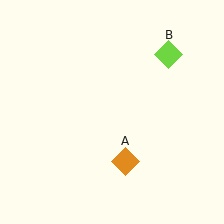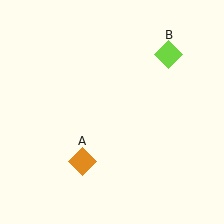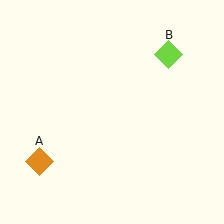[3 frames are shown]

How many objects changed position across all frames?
1 object changed position: orange diamond (object A).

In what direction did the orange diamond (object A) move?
The orange diamond (object A) moved left.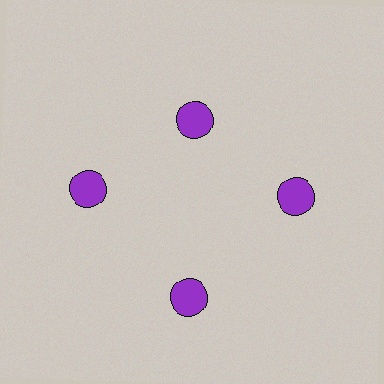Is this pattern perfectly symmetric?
No. The 4 purple circles are arranged in a ring, but one element near the 12 o'clock position is pulled inward toward the center, breaking the 4-fold rotational symmetry.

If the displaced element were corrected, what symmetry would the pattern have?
It would have 4-fold rotational symmetry — the pattern would map onto itself every 90 degrees.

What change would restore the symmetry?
The symmetry would be restored by moving it outward, back onto the ring so that all 4 circles sit at equal angles and equal distance from the center.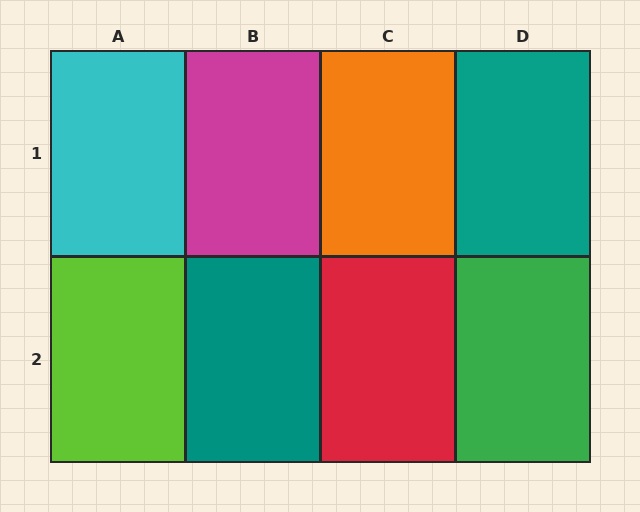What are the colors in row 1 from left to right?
Cyan, magenta, orange, teal.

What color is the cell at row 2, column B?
Teal.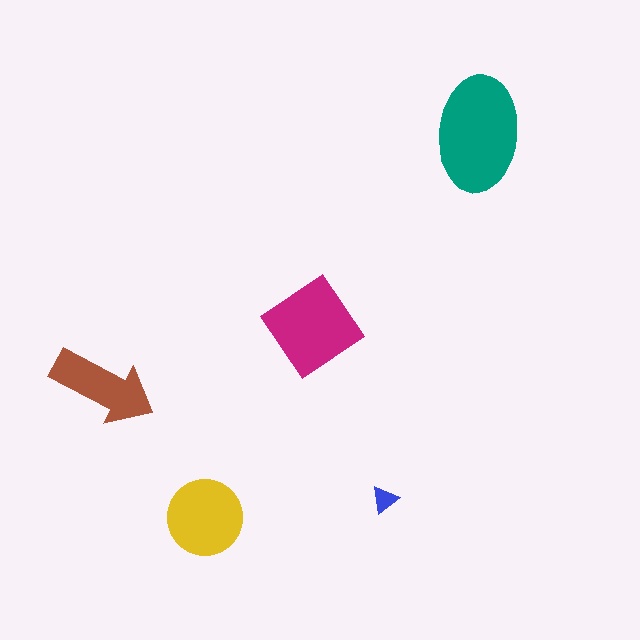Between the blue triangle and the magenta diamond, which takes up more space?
The magenta diamond.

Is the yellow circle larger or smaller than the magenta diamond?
Smaller.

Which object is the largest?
The teal ellipse.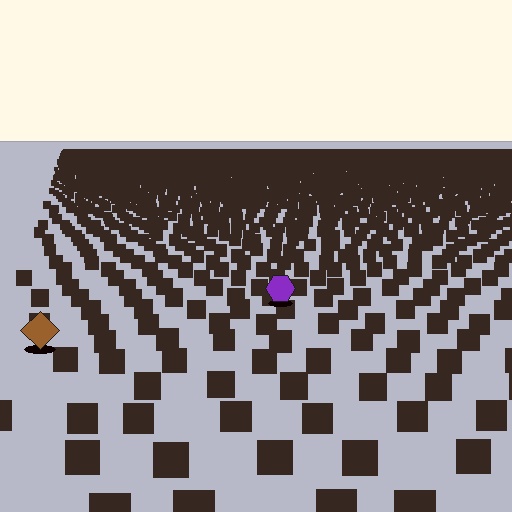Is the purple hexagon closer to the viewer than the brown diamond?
No. The brown diamond is closer — you can tell from the texture gradient: the ground texture is coarser near it.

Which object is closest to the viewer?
The brown diamond is closest. The texture marks near it are larger and more spread out.